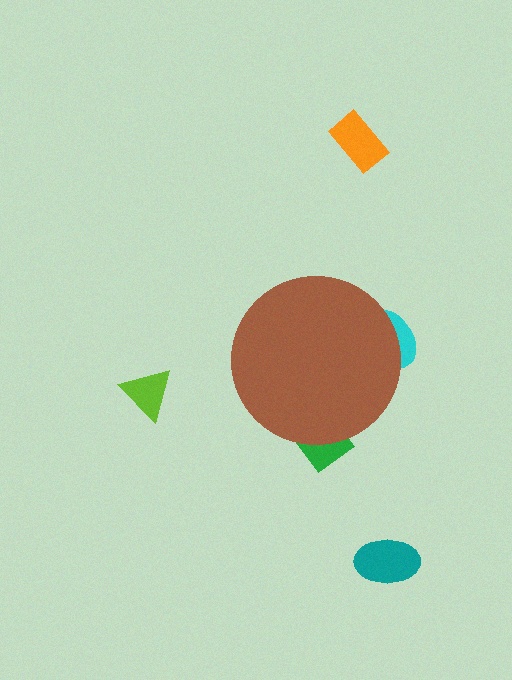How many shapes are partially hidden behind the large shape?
2 shapes are partially hidden.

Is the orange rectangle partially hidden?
No, the orange rectangle is fully visible.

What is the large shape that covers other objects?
A brown circle.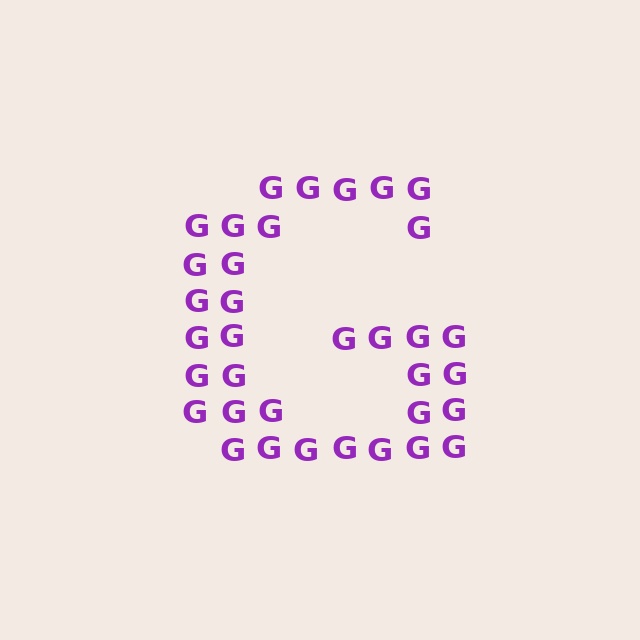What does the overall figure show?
The overall figure shows the letter G.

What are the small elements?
The small elements are letter G's.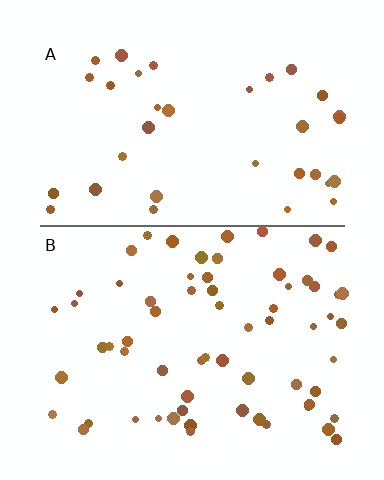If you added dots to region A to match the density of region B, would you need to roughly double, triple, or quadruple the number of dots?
Approximately double.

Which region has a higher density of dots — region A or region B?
B (the bottom).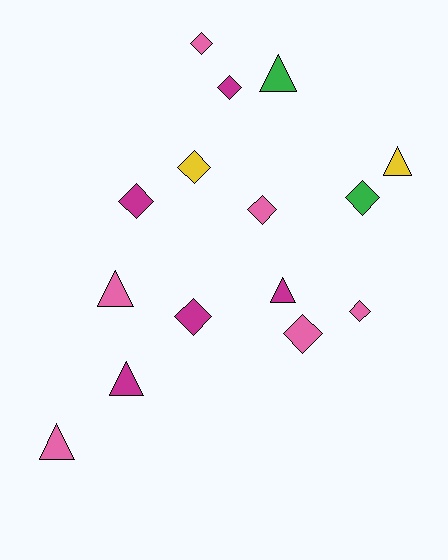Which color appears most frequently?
Pink, with 6 objects.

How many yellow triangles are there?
There is 1 yellow triangle.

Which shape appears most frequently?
Diamond, with 9 objects.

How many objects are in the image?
There are 15 objects.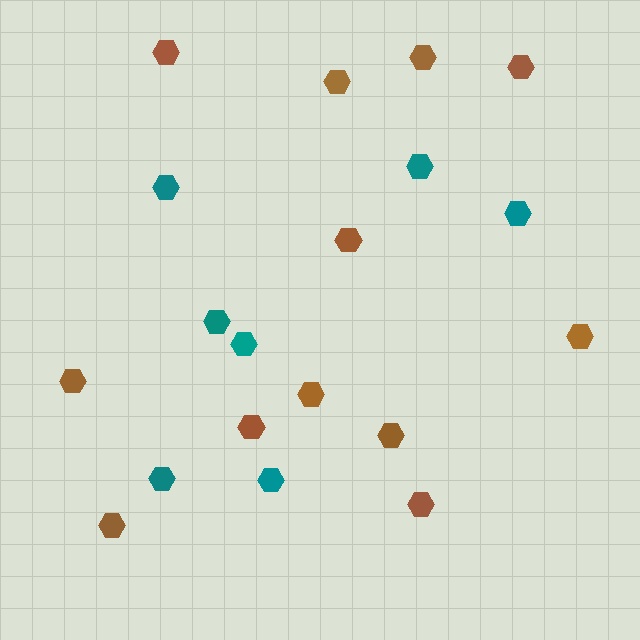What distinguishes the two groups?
There are 2 groups: one group of teal hexagons (7) and one group of brown hexagons (12).